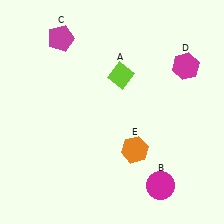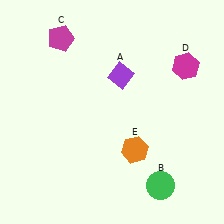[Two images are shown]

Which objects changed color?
A changed from lime to purple. B changed from magenta to green.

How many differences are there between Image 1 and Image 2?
There are 2 differences between the two images.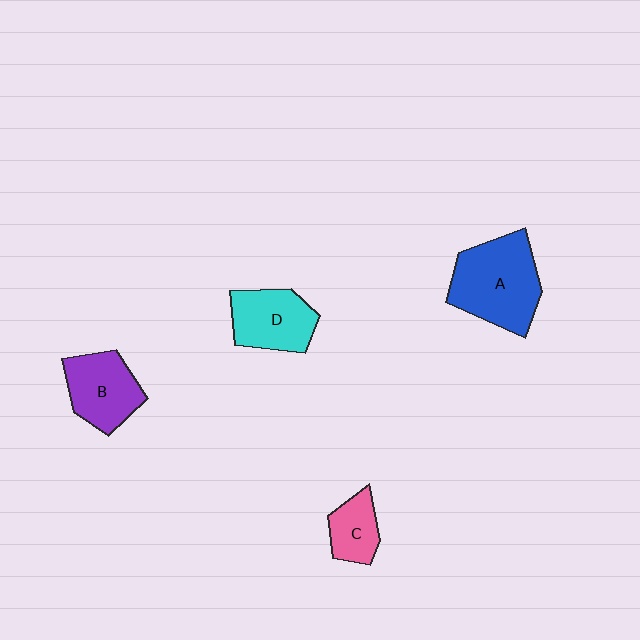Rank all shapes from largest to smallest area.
From largest to smallest: A (blue), B (purple), D (cyan), C (pink).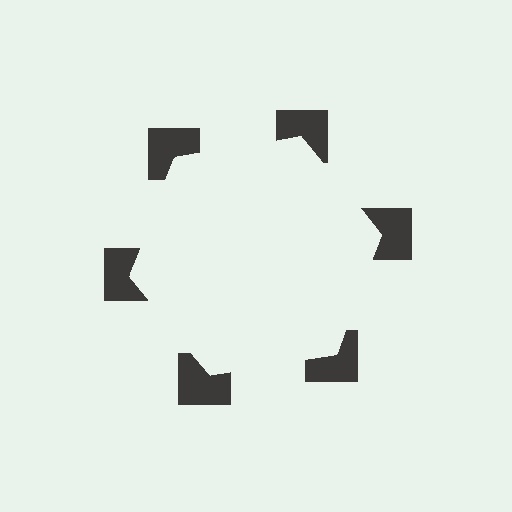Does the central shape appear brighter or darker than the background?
It typically appears slightly brighter than the background, even though no actual brightness change is drawn.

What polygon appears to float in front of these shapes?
An illusory hexagon — its edges are inferred from the aligned wedge cuts in the notched squares, not physically drawn.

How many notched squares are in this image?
There are 6 — one at each vertex of the illusory hexagon.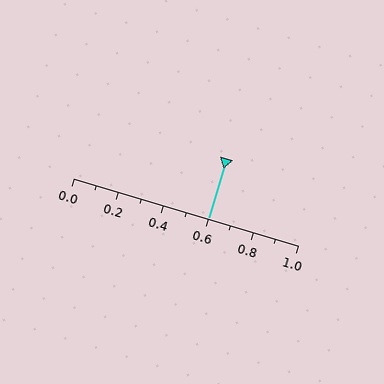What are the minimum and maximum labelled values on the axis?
The axis runs from 0.0 to 1.0.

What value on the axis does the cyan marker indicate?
The marker indicates approximately 0.6.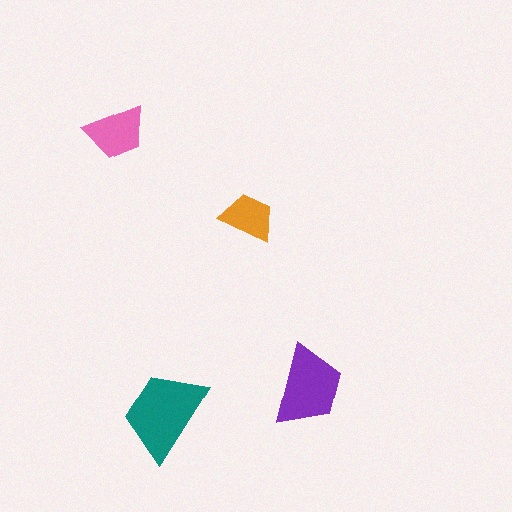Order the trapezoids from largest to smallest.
the teal one, the purple one, the pink one, the orange one.